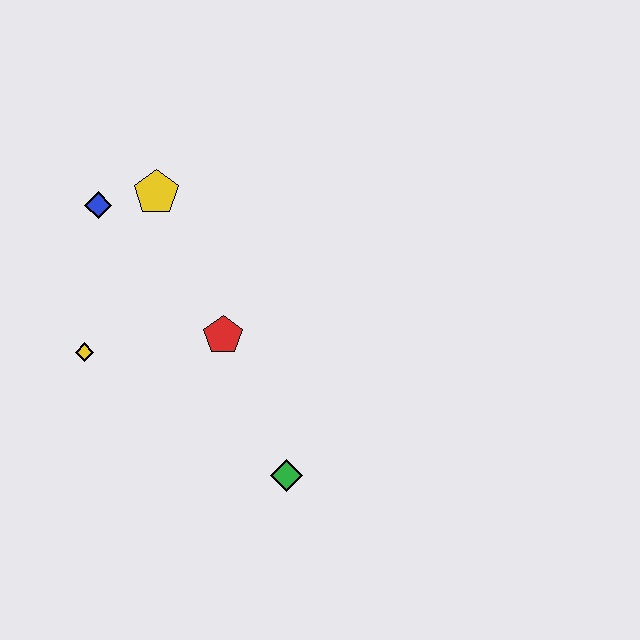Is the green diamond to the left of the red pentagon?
No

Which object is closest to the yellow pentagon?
The blue diamond is closest to the yellow pentagon.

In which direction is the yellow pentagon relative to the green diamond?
The yellow pentagon is above the green diamond.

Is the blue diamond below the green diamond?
No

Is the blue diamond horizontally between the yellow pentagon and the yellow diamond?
Yes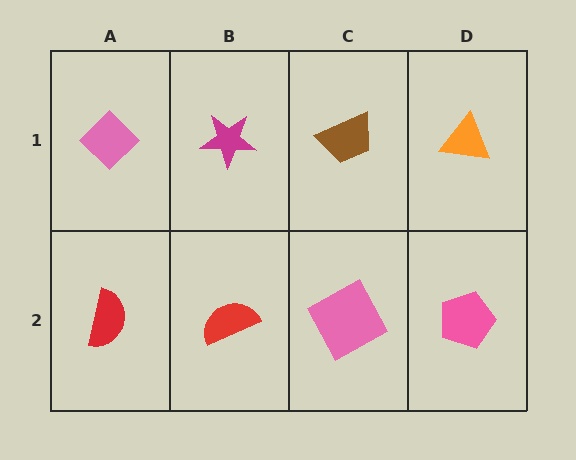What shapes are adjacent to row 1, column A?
A red semicircle (row 2, column A), a magenta star (row 1, column B).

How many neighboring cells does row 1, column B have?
3.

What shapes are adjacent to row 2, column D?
An orange triangle (row 1, column D), a pink square (row 2, column C).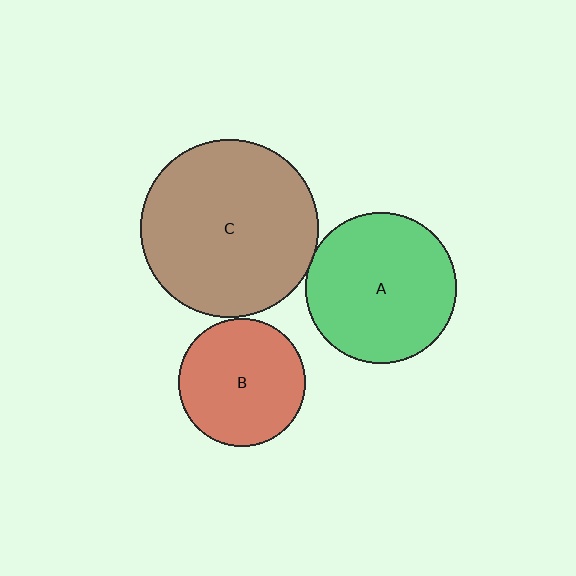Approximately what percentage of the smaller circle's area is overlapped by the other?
Approximately 5%.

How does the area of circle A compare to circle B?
Approximately 1.4 times.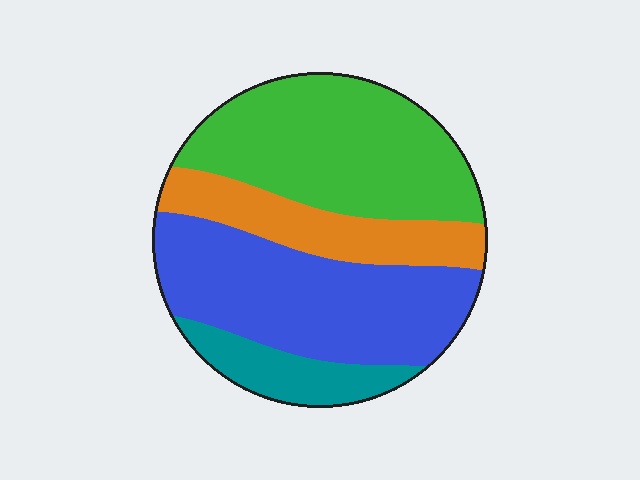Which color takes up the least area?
Teal, at roughly 10%.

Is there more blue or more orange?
Blue.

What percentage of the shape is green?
Green covers 36% of the shape.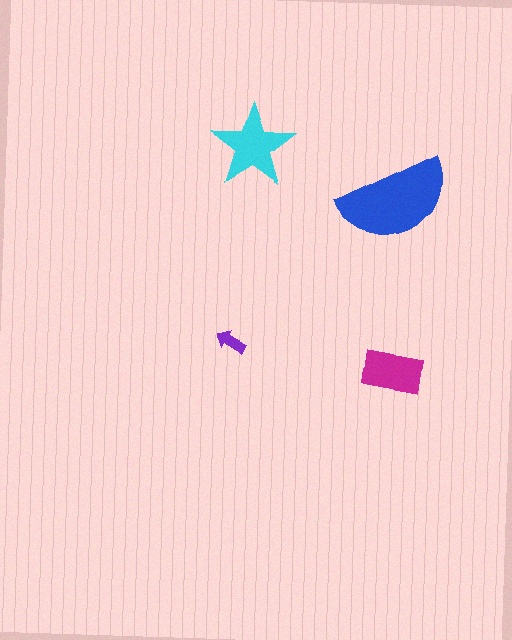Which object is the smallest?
The purple arrow.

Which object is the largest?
The blue semicircle.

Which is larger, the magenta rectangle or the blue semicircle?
The blue semicircle.